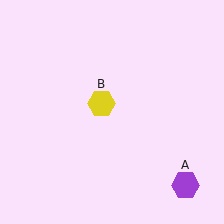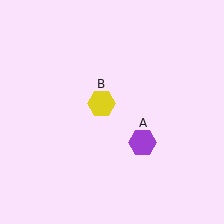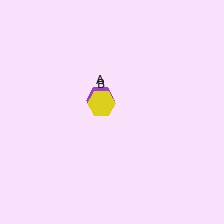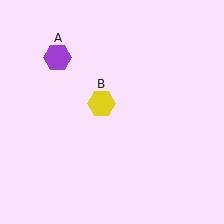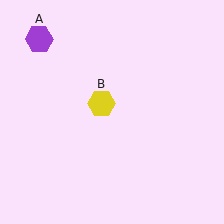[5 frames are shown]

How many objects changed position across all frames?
1 object changed position: purple hexagon (object A).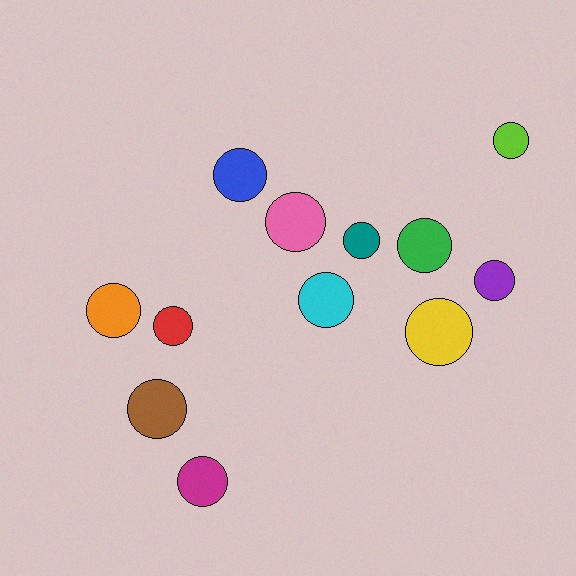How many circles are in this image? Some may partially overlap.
There are 12 circles.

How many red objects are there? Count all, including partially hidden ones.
There is 1 red object.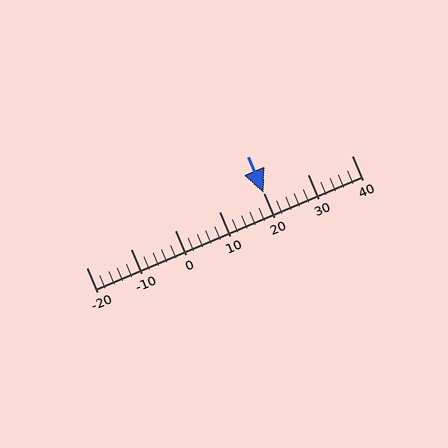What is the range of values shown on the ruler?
The ruler shows values from -20 to 40.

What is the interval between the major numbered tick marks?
The major tick marks are spaced 10 units apart.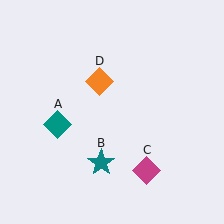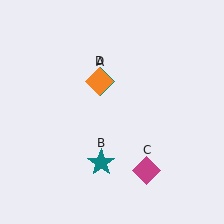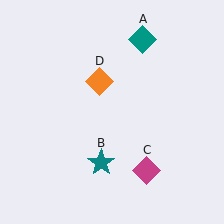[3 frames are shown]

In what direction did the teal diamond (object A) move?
The teal diamond (object A) moved up and to the right.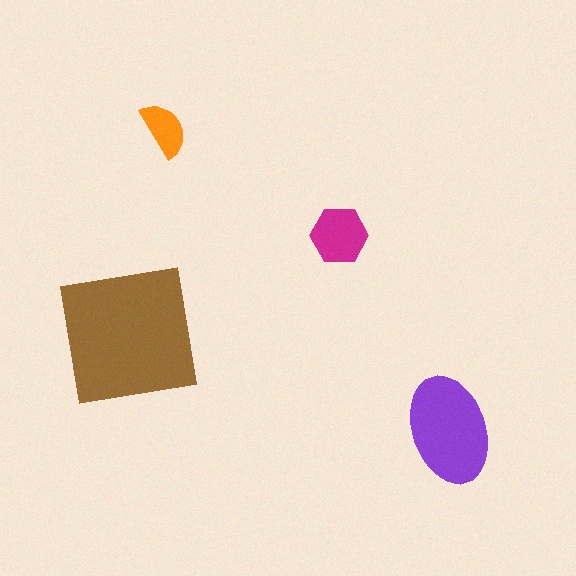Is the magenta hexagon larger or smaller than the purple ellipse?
Smaller.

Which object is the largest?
The brown square.